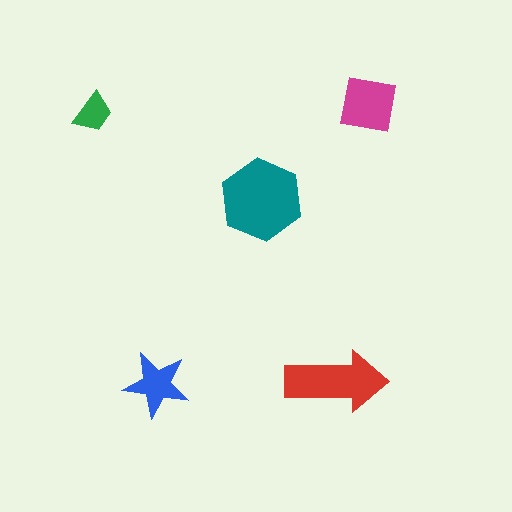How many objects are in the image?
There are 5 objects in the image.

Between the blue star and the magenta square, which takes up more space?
The magenta square.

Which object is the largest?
The teal hexagon.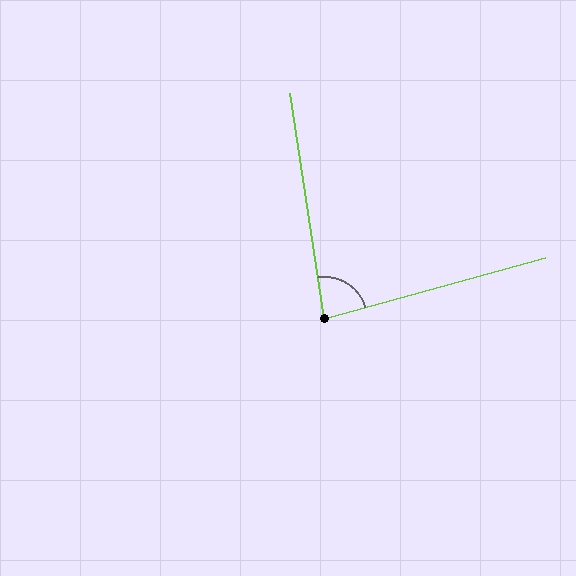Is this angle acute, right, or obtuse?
It is acute.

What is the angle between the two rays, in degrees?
Approximately 83 degrees.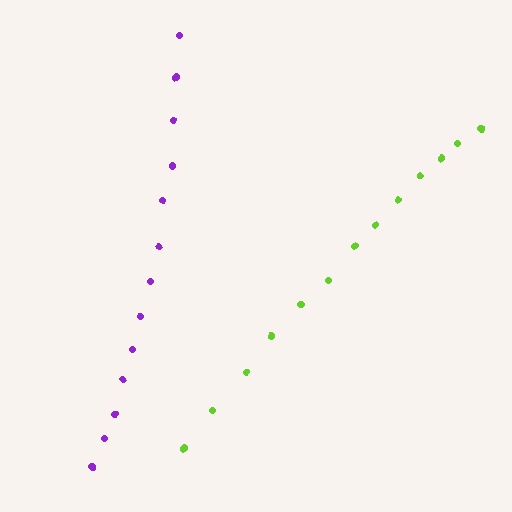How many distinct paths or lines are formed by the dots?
There are 2 distinct paths.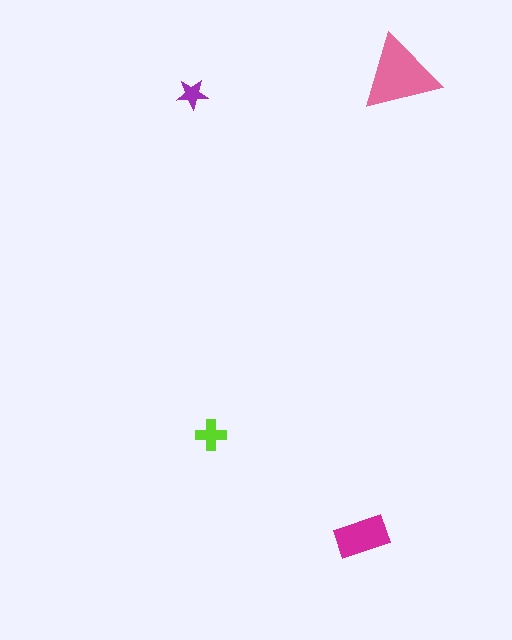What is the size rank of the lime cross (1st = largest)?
3rd.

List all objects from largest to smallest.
The pink triangle, the magenta rectangle, the lime cross, the purple star.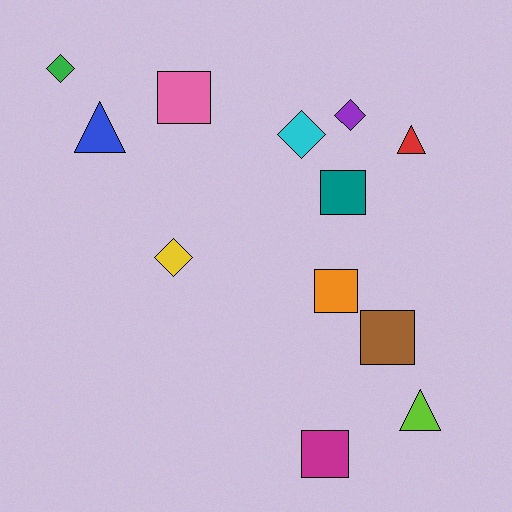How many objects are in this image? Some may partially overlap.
There are 12 objects.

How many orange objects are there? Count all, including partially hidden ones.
There is 1 orange object.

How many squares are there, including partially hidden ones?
There are 5 squares.